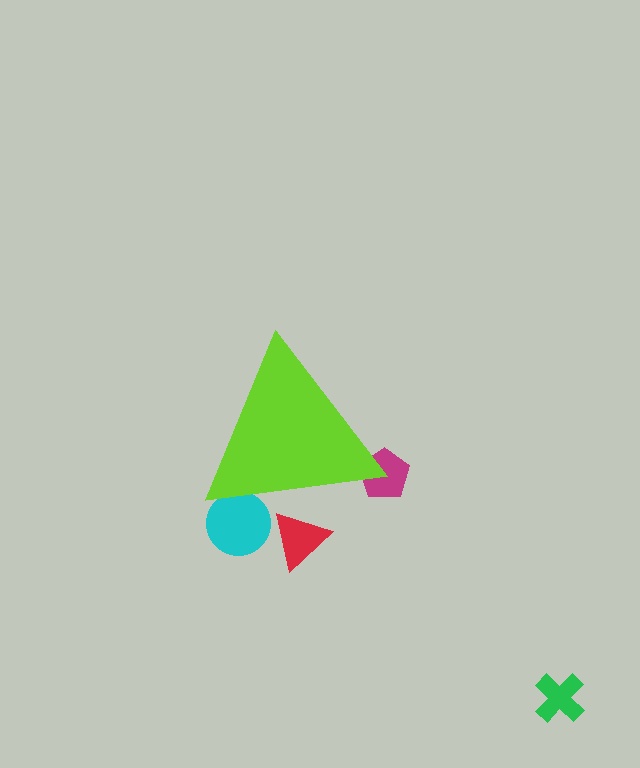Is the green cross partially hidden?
No, the green cross is fully visible.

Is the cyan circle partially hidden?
Yes, the cyan circle is partially hidden behind the lime triangle.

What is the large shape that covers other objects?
A lime triangle.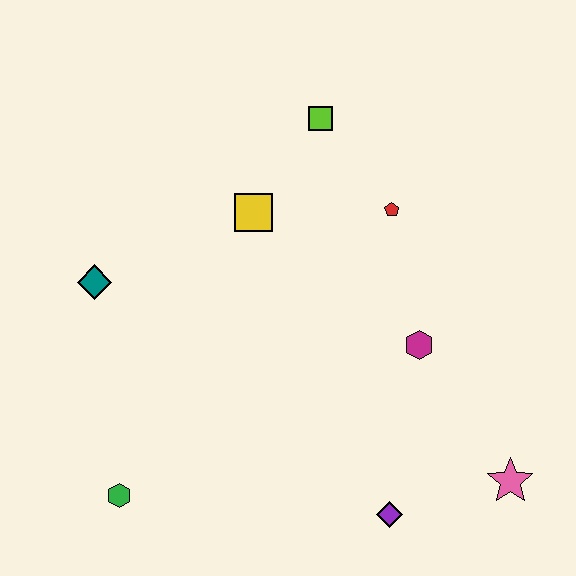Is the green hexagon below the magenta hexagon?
Yes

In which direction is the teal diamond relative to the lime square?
The teal diamond is to the left of the lime square.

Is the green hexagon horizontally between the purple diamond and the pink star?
No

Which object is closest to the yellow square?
The lime square is closest to the yellow square.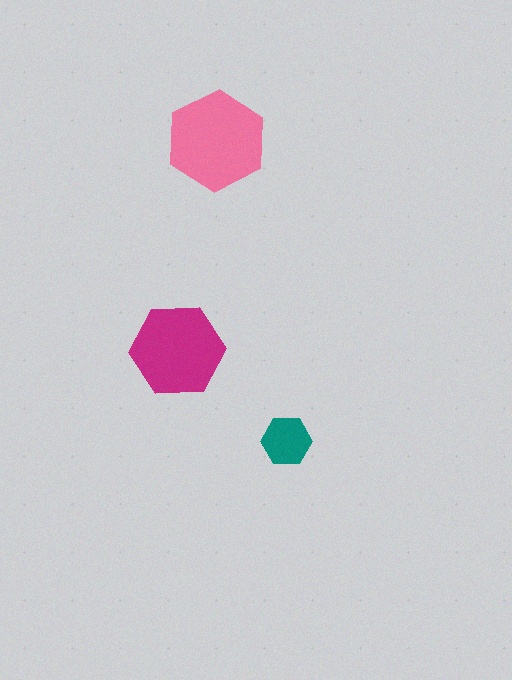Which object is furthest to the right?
The teal hexagon is rightmost.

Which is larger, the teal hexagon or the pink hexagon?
The pink one.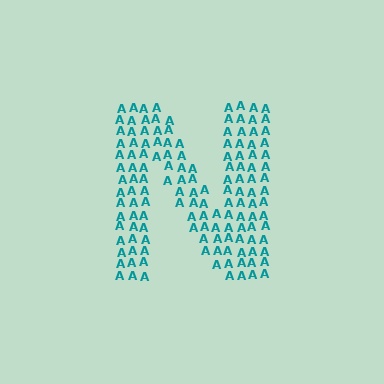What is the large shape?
The large shape is the letter N.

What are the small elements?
The small elements are letter A's.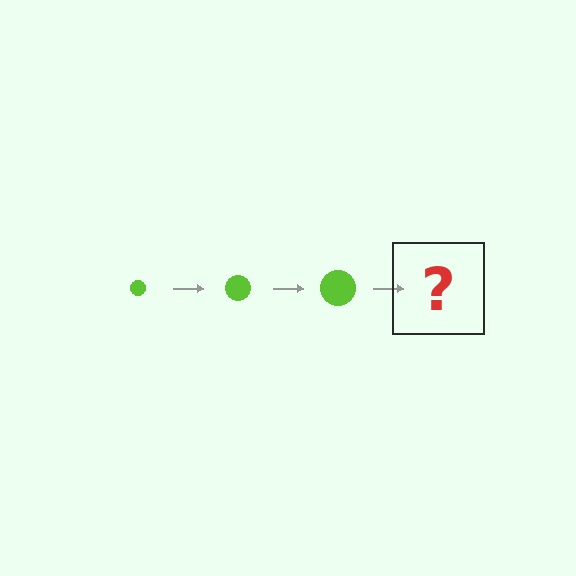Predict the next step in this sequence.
The next step is a lime circle, larger than the previous one.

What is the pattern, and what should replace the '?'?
The pattern is that the circle gets progressively larger each step. The '?' should be a lime circle, larger than the previous one.